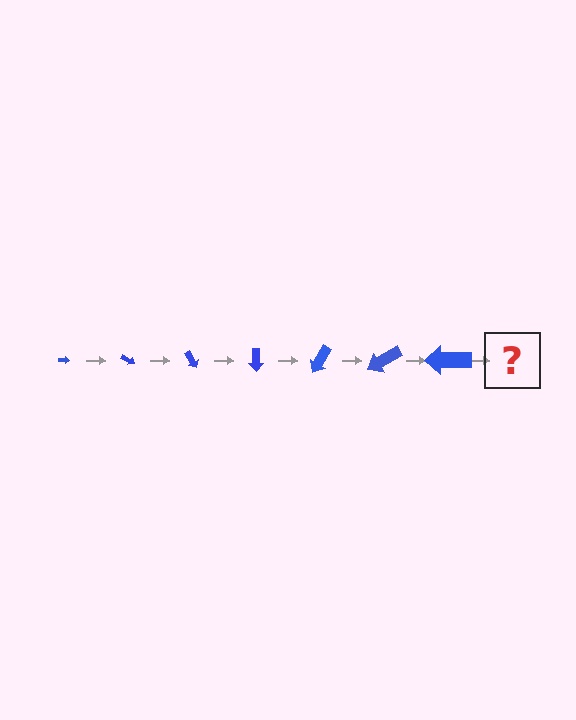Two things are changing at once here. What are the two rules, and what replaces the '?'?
The two rules are that the arrow grows larger each step and it rotates 30 degrees each step. The '?' should be an arrow, larger than the previous one and rotated 210 degrees from the start.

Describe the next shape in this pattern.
It should be an arrow, larger than the previous one and rotated 210 degrees from the start.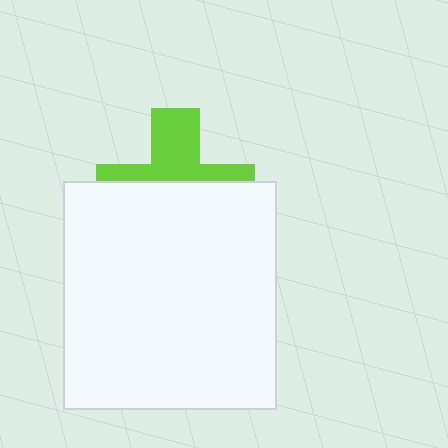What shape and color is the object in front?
The object in front is a white rectangle.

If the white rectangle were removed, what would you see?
You would see the complete lime cross.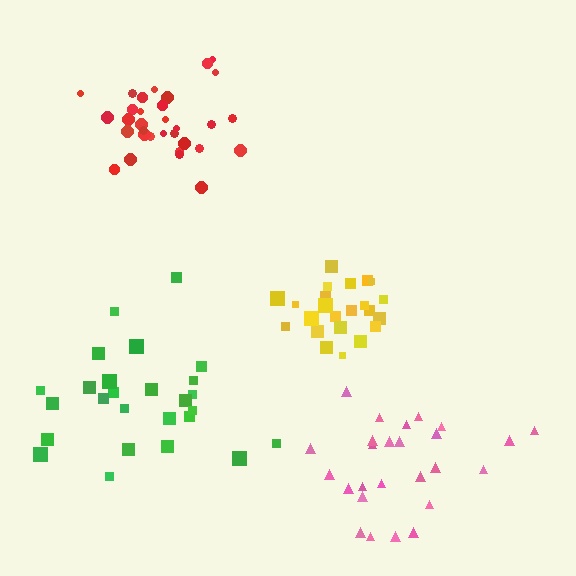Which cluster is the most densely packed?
Yellow.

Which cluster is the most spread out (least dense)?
Green.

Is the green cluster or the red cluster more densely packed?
Red.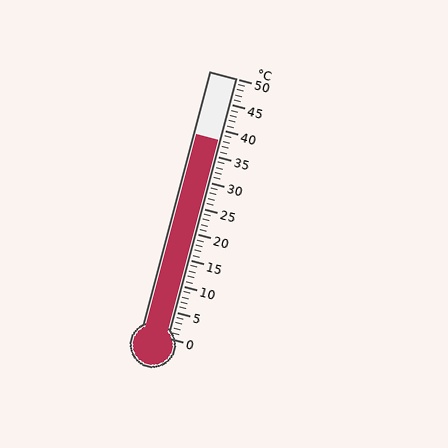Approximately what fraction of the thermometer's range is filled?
The thermometer is filled to approximately 75% of its range.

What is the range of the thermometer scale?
The thermometer scale ranges from 0°C to 50°C.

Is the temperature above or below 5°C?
The temperature is above 5°C.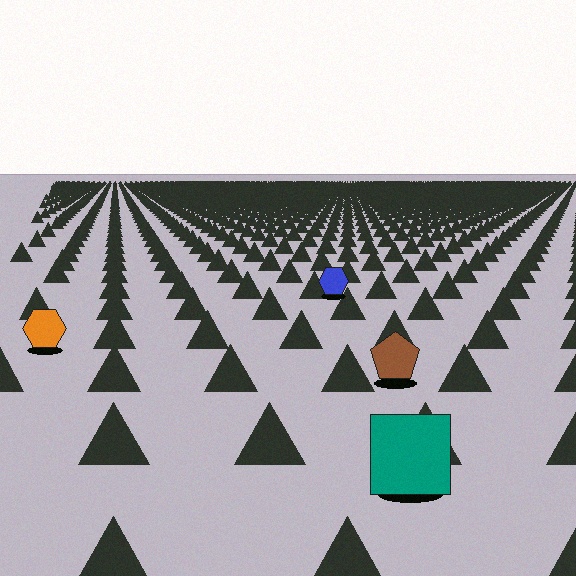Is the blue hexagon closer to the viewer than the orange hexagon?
No. The orange hexagon is closer — you can tell from the texture gradient: the ground texture is coarser near it.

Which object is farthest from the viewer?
The blue hexagon is farthest from the viewer. It appears smaller and the ground texture around it is denser.